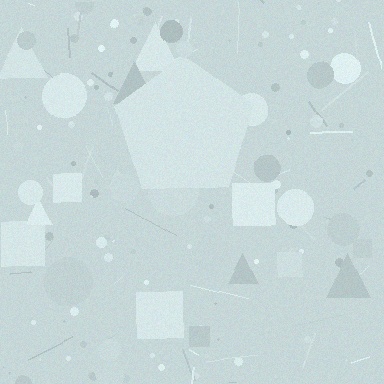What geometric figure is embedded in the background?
A pentagon is embedded in the background.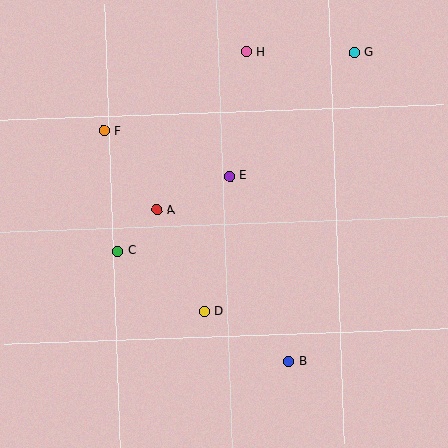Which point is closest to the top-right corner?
Point G is closest to the top-right corner.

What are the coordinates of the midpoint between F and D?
The midpoint between F and D is at (154, 221).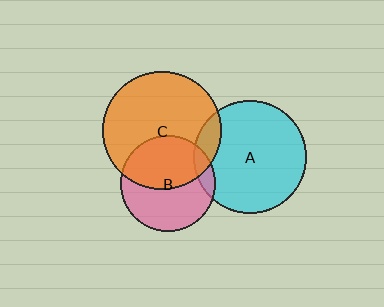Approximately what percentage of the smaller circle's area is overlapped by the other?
Approximately 10%.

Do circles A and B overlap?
Yes.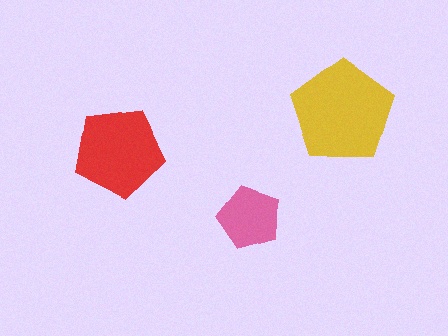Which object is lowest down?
The pink pentagon is bottommost.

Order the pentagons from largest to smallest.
the yellow one, the red one, the pink one.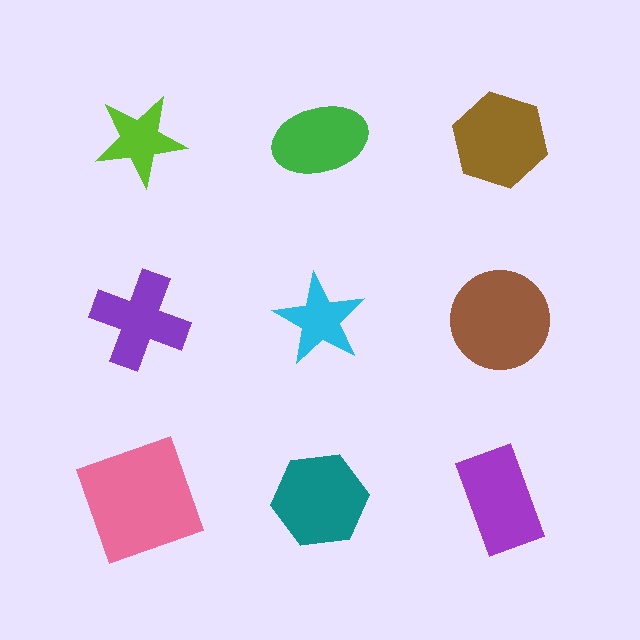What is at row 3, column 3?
A purple rectangle.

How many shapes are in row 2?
3 shapes.